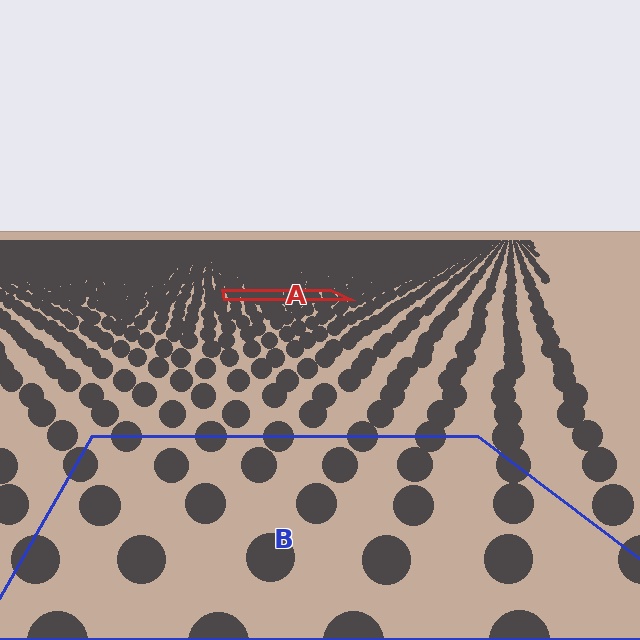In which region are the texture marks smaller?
The texture marks are smaller in region A, because it is farther away.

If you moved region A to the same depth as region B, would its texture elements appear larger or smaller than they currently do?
They would appear larger. At a closer depth, the same texture elements are projected at a bigger on-screen size.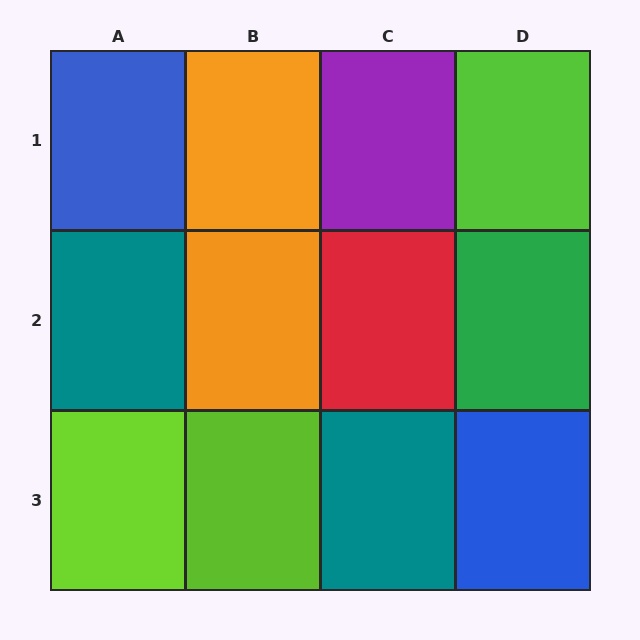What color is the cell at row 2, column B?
Orange.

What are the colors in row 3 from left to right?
Lime, lime, teal, blue.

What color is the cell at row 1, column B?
Orange.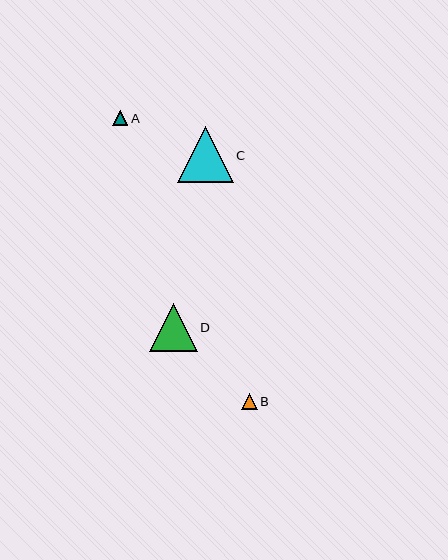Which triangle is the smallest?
Triangle A is the smallest with a size of approximately 15 pixels.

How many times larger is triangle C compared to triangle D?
Triangle C is approximately 1.2 times the size of triangle D.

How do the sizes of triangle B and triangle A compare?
Triangle B and triangle A are approximately the same size.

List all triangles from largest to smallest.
From largest to smallest: C, D, B, A.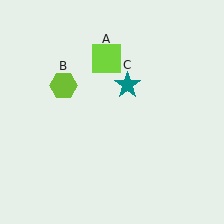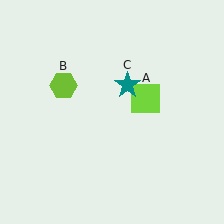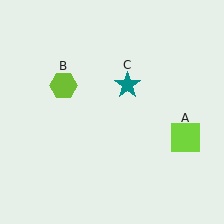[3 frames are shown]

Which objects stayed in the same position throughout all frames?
Lime hexagon (object B) and teal star (object C) remained stationary.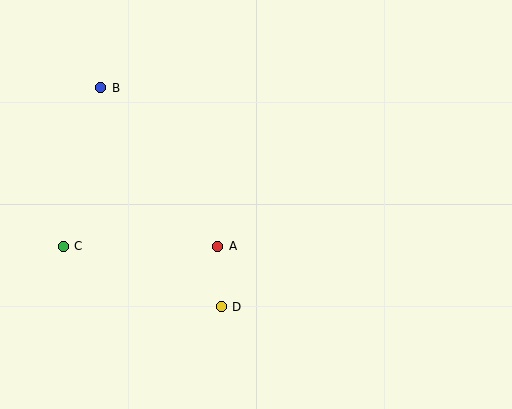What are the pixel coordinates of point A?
Point A is at (218, 246).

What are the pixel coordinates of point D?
Point D is at (221, 307).